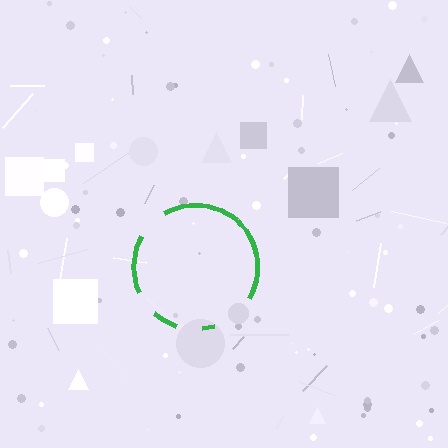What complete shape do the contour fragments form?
The contour fragments form a circle.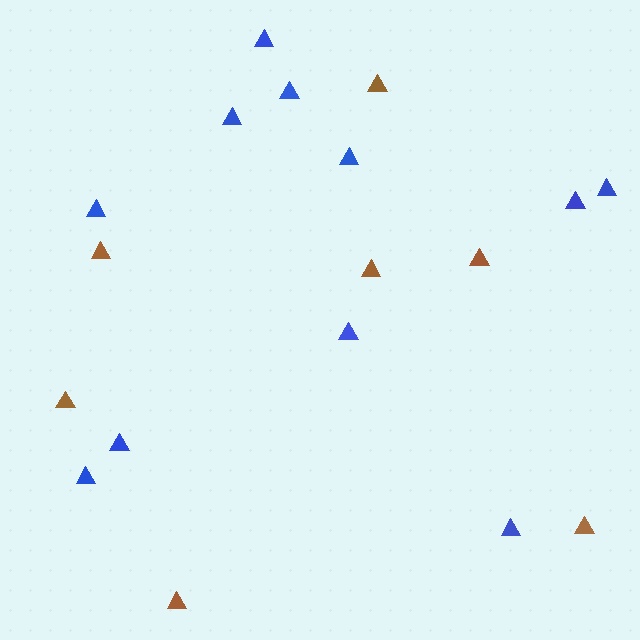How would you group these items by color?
There are 2 groups: one group of brown triangles (7) and one group of blue triangles (11).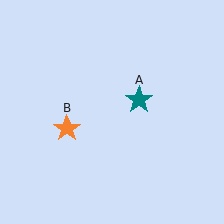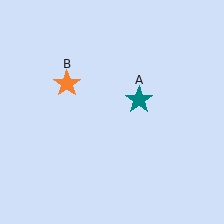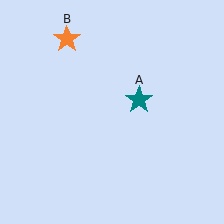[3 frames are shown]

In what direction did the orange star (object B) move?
The orange star (object B) moved up.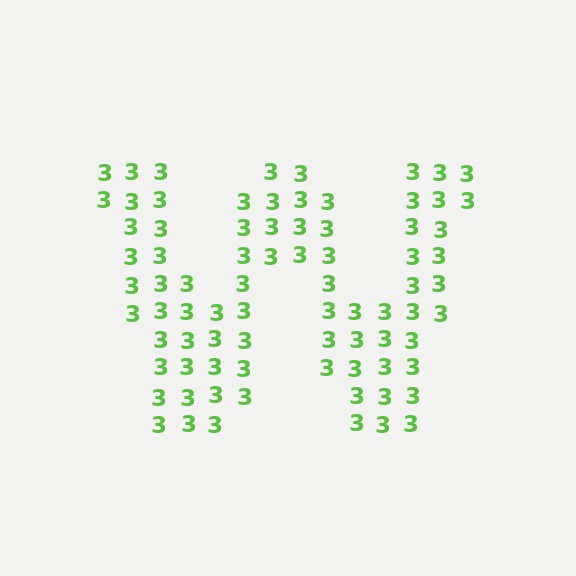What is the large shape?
The large shape is the letter W.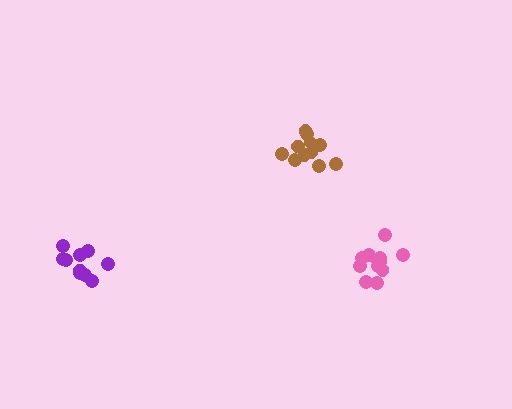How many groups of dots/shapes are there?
There are 3 groups.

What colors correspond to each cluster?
The clusters are colored: purple, brown, pink.